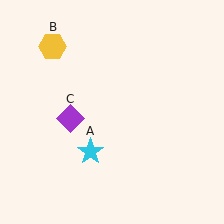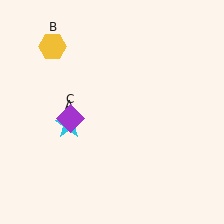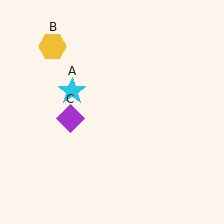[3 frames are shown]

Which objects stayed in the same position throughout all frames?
Yellow hexagon (object B) and purple diamond (object C) remained stationary.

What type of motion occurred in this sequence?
The cyan star (object A) rotated clockwise around the center of the scene.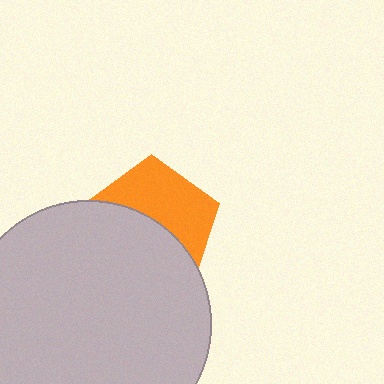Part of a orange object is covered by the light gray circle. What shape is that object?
It is a pentagon.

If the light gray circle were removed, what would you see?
You would see the complete orange pentagon.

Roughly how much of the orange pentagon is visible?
About half of it is visible (roughly 48%).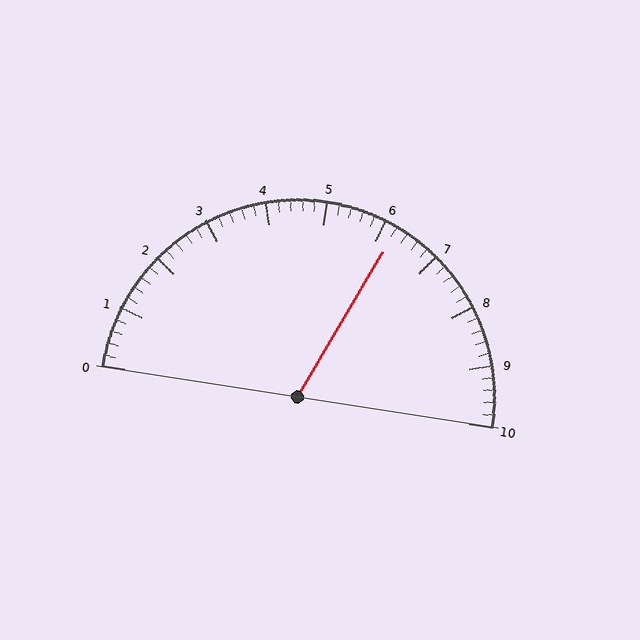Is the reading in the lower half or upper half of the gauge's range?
The reading is in the upper half of the range (0 to 10).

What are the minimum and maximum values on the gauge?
The gauge ranges from 0 to 10.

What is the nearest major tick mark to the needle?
The nearest major tick mark is 6.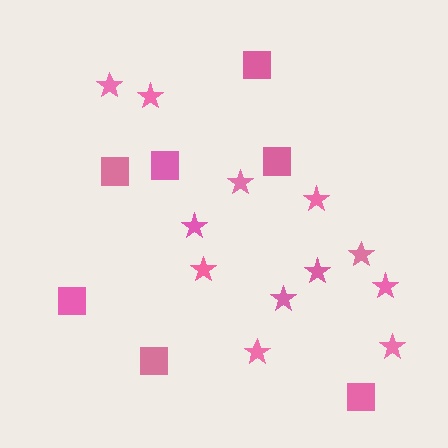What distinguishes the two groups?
There are 2 groups: one group of squares (7) and one group of stars (12).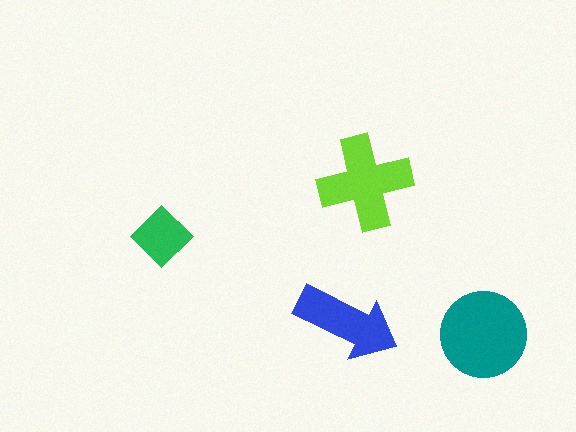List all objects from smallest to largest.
The green diamond, the blue arrow, the lime cross, the teal circle.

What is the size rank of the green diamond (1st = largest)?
4th.